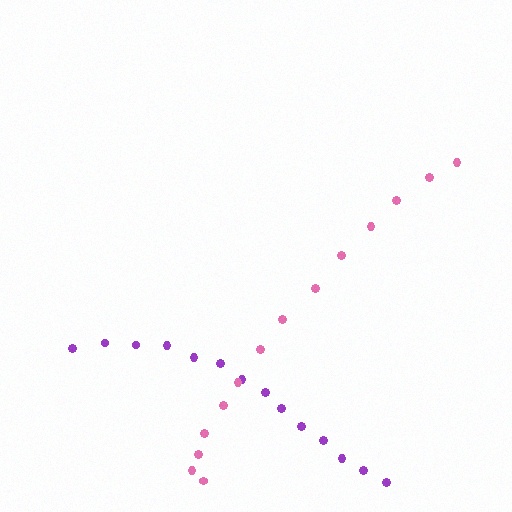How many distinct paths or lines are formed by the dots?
There are 2 distinct paths.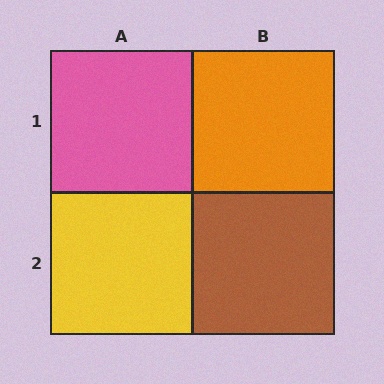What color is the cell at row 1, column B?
Orange.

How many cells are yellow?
1 cell is yellow.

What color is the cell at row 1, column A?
Pink.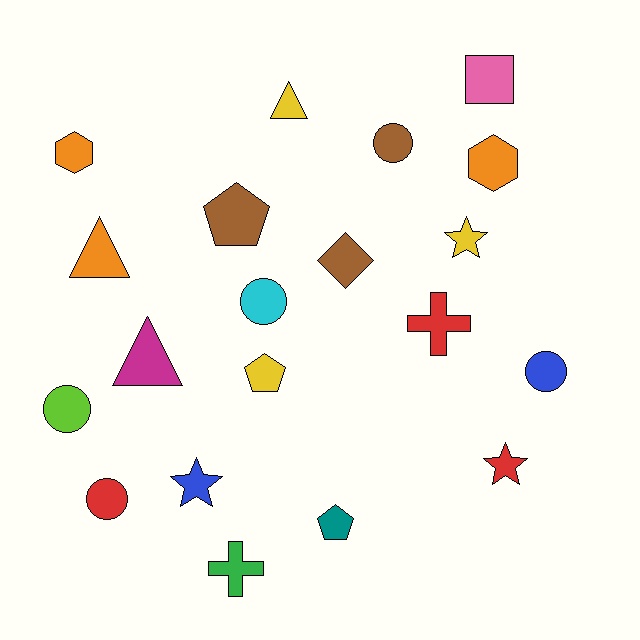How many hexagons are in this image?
There are 2 hexagons.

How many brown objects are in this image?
There are 3 brown objects.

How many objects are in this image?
There are 20 objects.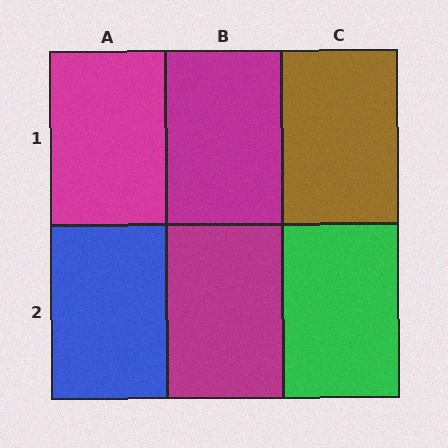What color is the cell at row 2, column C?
Green.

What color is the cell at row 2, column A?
Blue.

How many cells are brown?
1 cell is brown.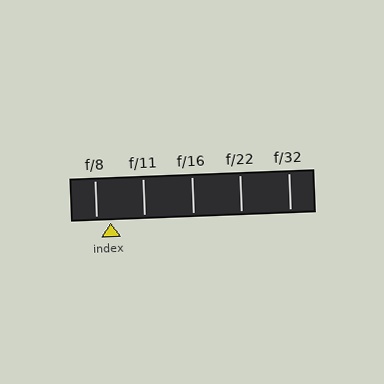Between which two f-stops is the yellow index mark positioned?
The index mark is between f/8 and f/11.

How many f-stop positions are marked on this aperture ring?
There are 5 f-stop positions marked.